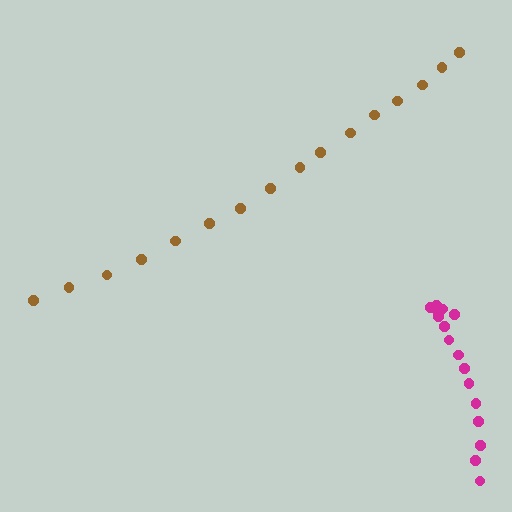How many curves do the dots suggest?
There are 2 distinct paths.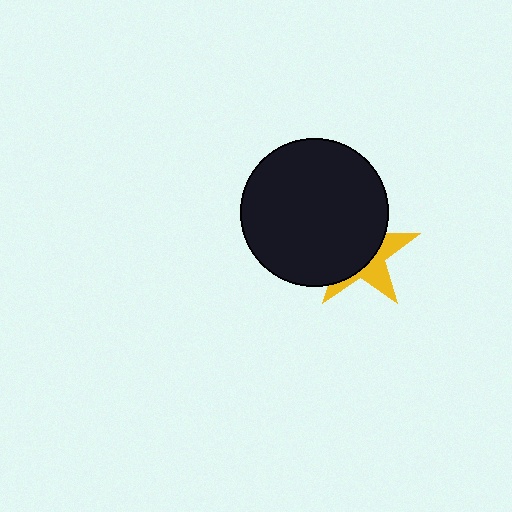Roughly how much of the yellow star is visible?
A small part of it is visible (roughly 37%).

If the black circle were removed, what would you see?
You would see the complete yellow star.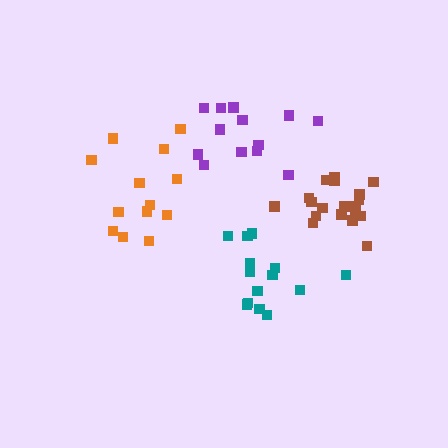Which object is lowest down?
The teal cluster is bottommost.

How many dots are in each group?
Group 1: 13 dots, Group 2: 14 dots, Group 3: 13 dots, Group 4: 19 dots (59 total).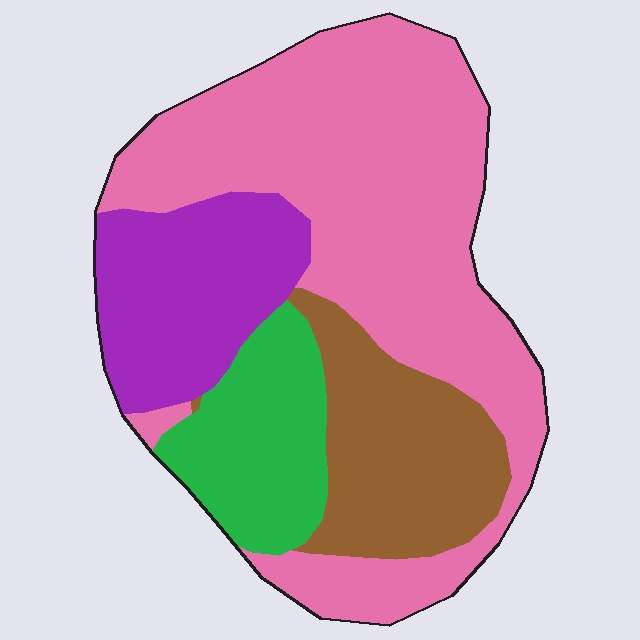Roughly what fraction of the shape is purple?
Purple covers 18% of the shape.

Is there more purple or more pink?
Pink.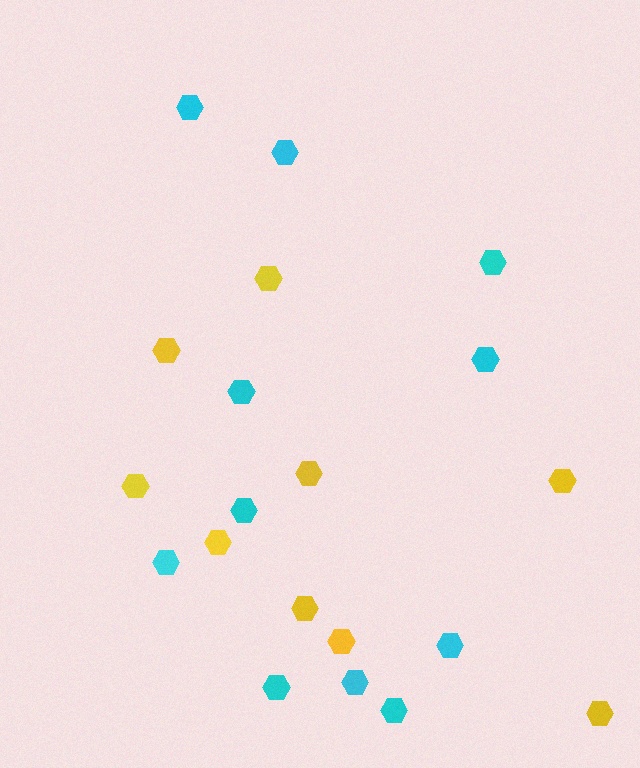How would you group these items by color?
There are 2 groups: one group of cyan hexagons (11) and one group of yellow hexagons (9).